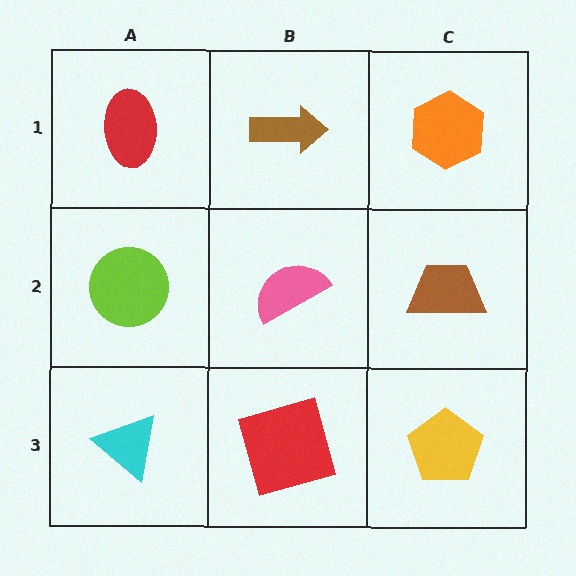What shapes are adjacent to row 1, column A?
A lime circle (row 2, column A), a brown arrow (row 1, column B).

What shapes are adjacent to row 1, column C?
A brown trapezoid (row 2, column C), a brown arrow (row 1, column B).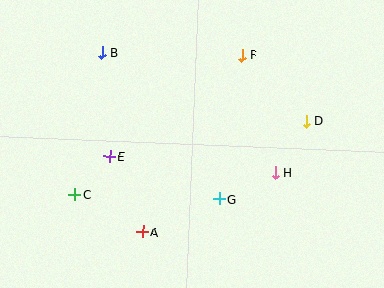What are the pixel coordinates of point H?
Point H is at (275, 173).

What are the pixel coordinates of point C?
Point C is at (75, 194).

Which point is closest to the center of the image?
Point G at (219, 199) is closest to the center.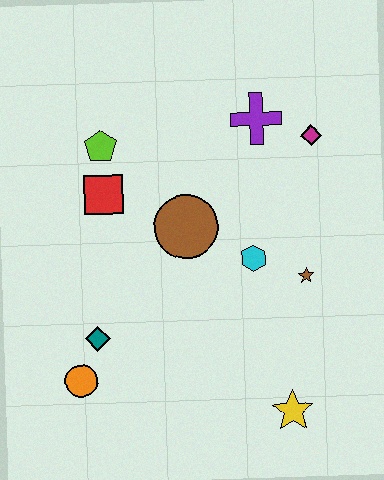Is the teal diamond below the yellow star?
No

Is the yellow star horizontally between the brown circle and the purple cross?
No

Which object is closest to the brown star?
The cyan hexagon is closest to the brown star.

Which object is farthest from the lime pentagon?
The yellow star is farthest from the lime pentagon.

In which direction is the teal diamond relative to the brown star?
The teal diamond is to the left of the brown star.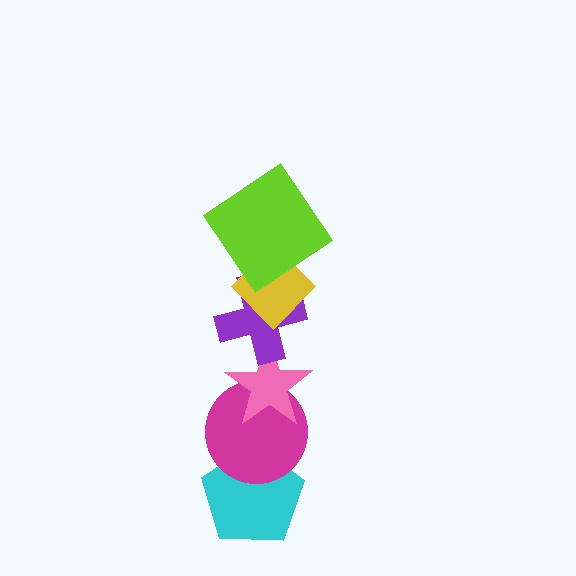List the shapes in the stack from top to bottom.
From top to bottom: the lime diamond, the yellow diamond, the purple cross, the pink star, the magenta circle, the cyan pentagon.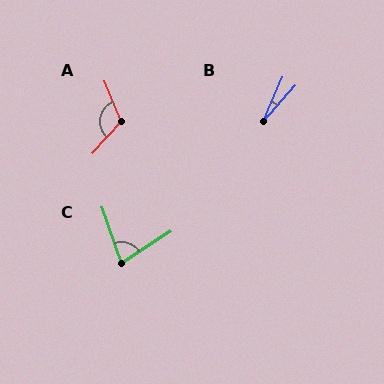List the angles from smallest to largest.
B (19°), C (77°), A (115°).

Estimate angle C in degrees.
Approximately 77 degrees.